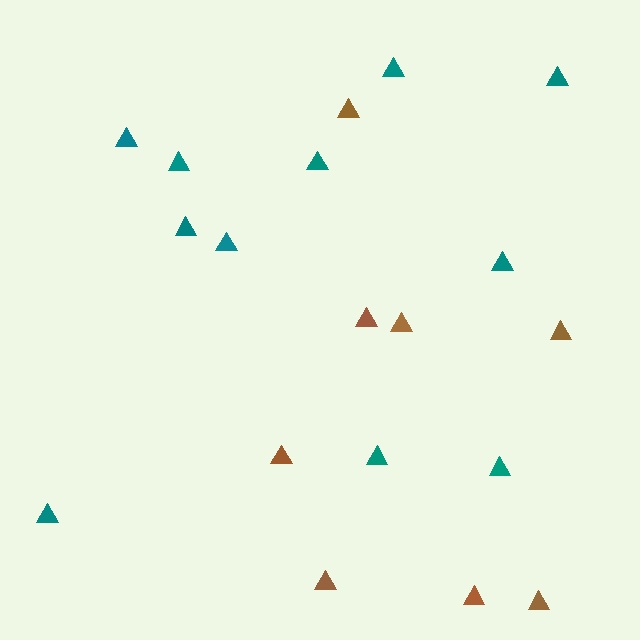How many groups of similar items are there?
There are 2 groups: one group of brown triangles (8) and one group of teal triangles (11).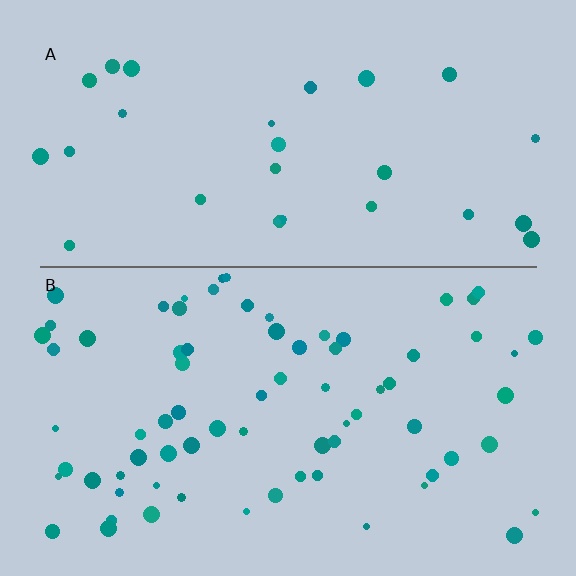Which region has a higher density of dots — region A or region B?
B (the bottom).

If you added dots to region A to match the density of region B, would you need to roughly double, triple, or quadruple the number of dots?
Approximately triple.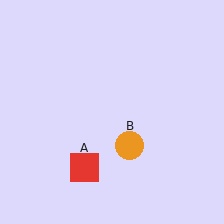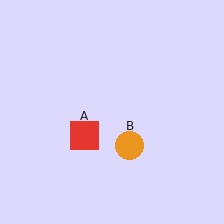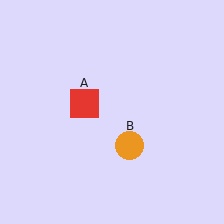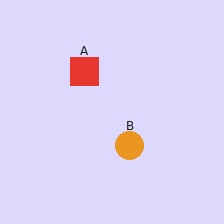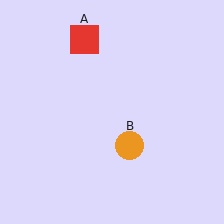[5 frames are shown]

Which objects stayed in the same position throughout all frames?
Orange circle (object B) remained stationary.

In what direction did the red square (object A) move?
The red square (object A) moved up.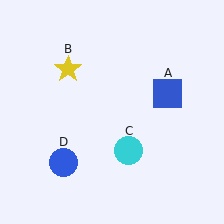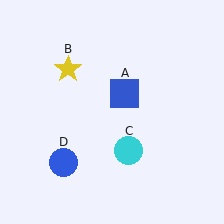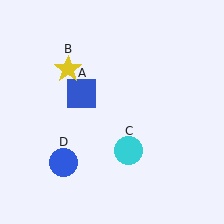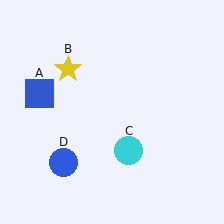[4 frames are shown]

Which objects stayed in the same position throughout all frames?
Yellow star (object B) and cyan circle (object C) and blue circle (object D) remained stationary.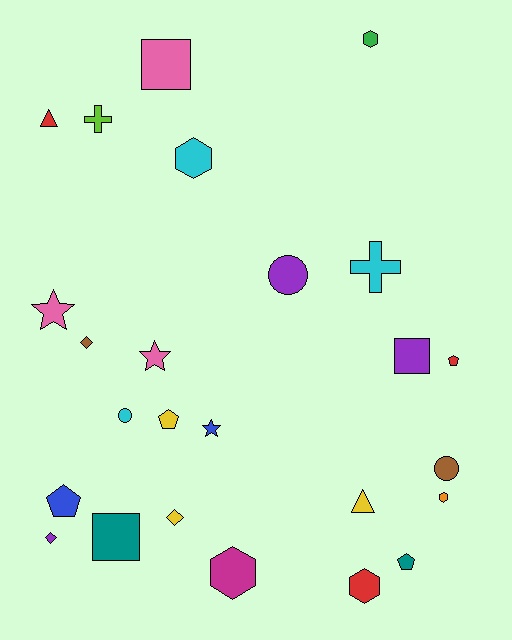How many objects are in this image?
There are 25 objects.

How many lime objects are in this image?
There is 1 lime object.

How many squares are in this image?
There are 3 squares.